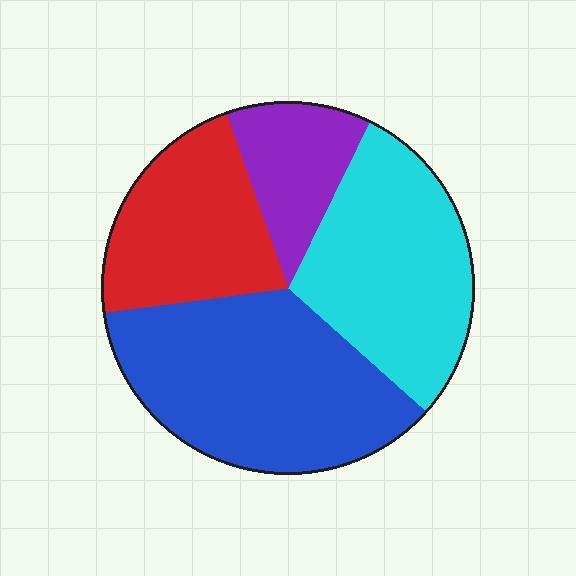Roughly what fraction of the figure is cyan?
Cyan covers roughly 30% of the figure.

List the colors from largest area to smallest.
From largest to smallest: blue, cyan, red, purple.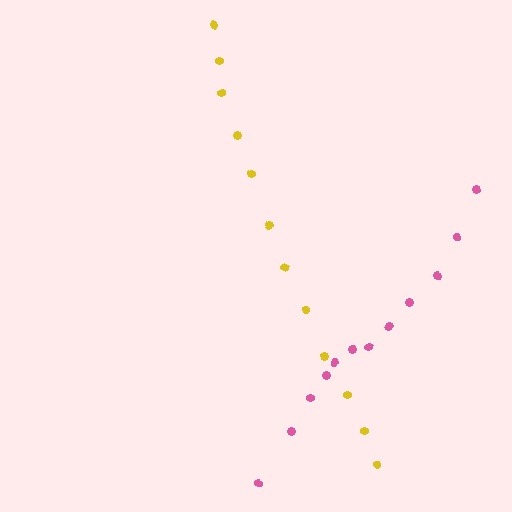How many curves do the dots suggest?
There are 2 distinct paths.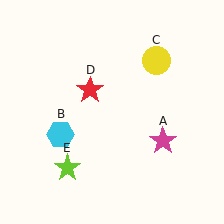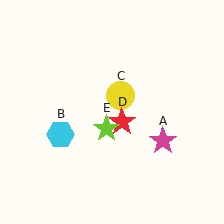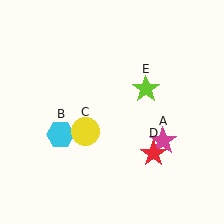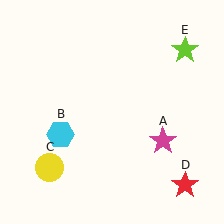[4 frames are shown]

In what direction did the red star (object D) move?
The red star (object D) moved down and to the right.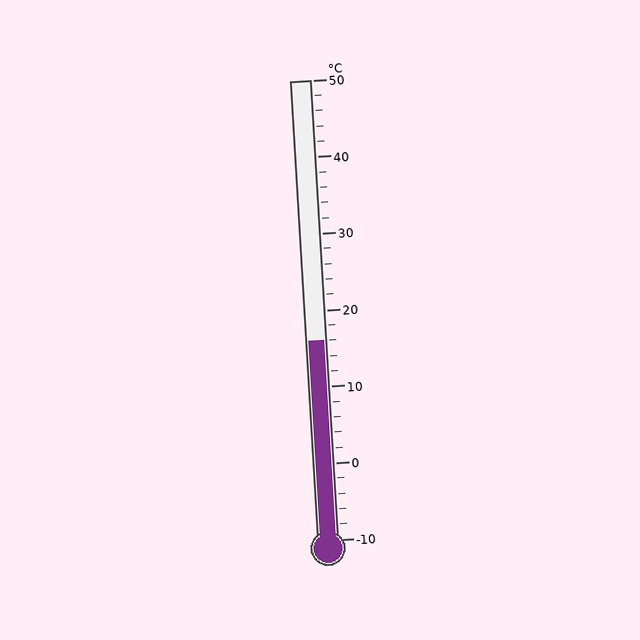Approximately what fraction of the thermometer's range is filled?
The thermometer is filled to approximately 45% of its range.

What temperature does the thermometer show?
The thermometer shows approximately 16°C.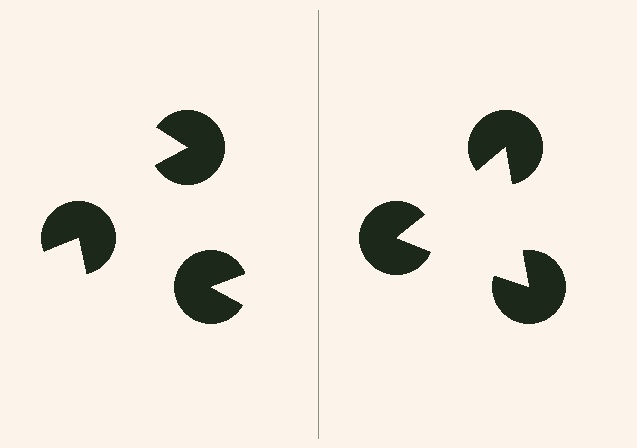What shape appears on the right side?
An illusory triangle.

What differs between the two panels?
The pac-man discs are positioned identically on both sides; only the wedge orientations differ. On the right they align to a triangle; on the left they are misaligned.